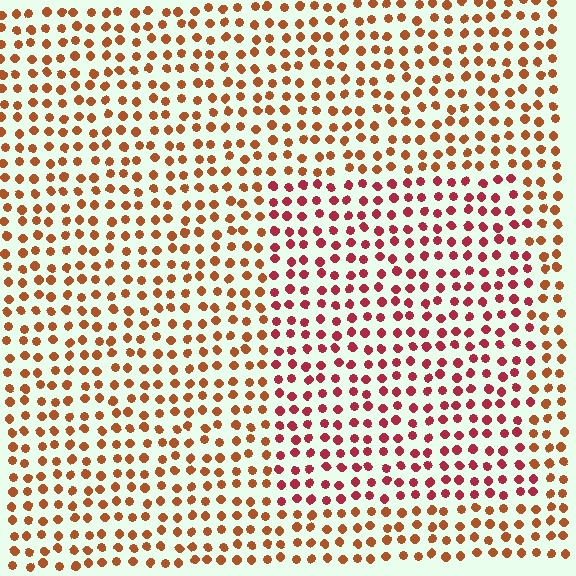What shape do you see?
I see a rectangle.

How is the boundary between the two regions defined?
The boundary is defined purely by a slight shift in hue (about 32 degrees). Spacing, size, and orientation are identical on both sides.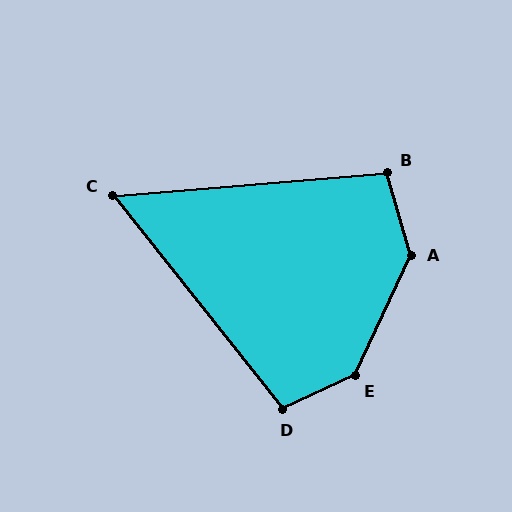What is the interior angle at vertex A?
Approximately 139 degrees (obtuse).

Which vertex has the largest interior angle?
E, at approximately 140 degrees.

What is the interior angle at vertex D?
Approximately 104 degrees (obtuse).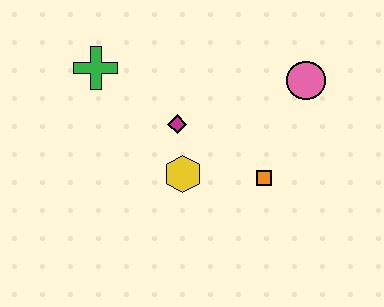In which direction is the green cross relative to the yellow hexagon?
The green cross is above the yellow hexagon.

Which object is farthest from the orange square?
The green cross is farthest from the orange square.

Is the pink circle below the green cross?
Yes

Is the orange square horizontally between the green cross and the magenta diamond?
No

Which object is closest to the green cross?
The magenta diamond is closest to the green cross.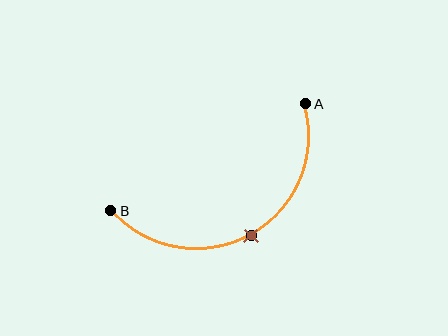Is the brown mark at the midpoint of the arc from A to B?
Yes. The brown mark lies on the arc at equal arc-length from both A and B — it is the arc midpoint.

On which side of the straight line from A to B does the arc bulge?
The arc bulges below the straight line connecting A and B.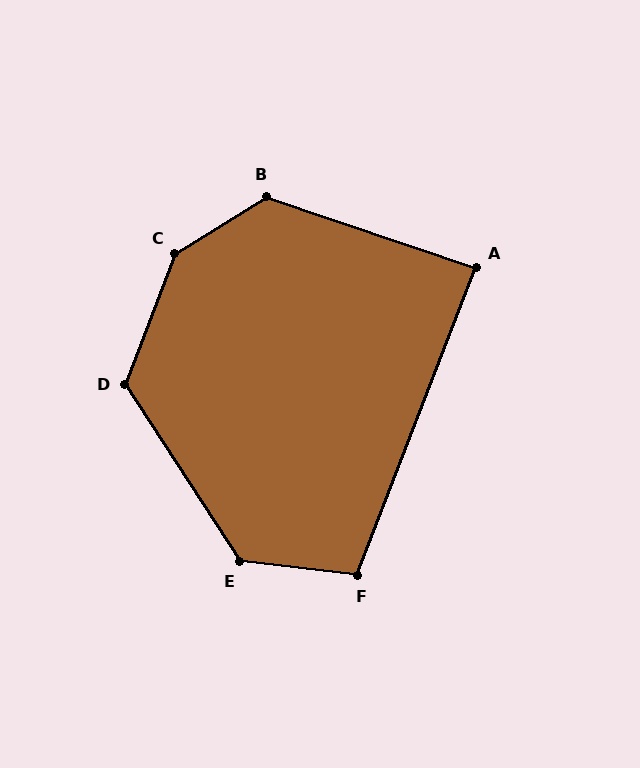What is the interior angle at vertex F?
Approximately 104 degrees (obtuse).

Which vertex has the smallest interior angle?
A, at approximately 88 degrees.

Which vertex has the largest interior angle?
C, at approximately 143 degrees.